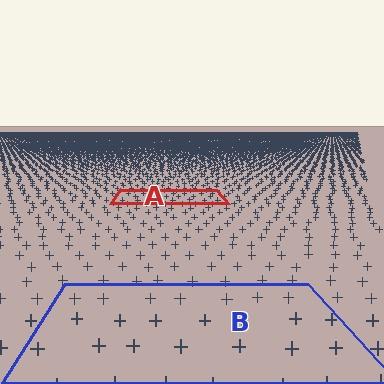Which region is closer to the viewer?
Region B is closer. The texture elements there are larger and more spread out.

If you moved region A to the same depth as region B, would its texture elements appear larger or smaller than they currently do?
They would appear larger. At a closer depth, the same texture elements are projected at a bigger on-screen size.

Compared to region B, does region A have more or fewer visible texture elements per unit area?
Region A has more texture elements per unit area — they are packed more densely because it is farther away.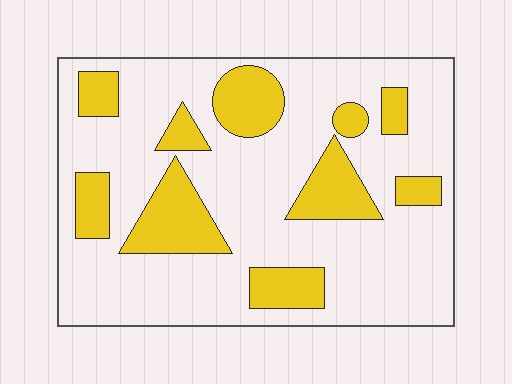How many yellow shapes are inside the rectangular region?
10.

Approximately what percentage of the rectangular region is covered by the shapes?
Approximately 25%.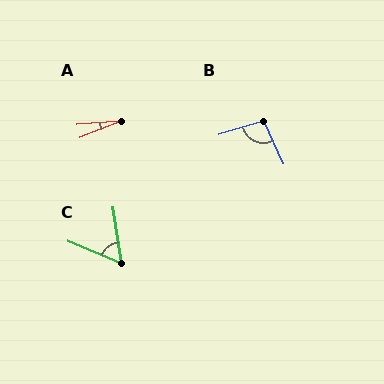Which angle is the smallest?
A, at approximately 17 degrees.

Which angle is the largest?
B, at approximately 98 degrees.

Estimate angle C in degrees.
Approximately 59 degrees.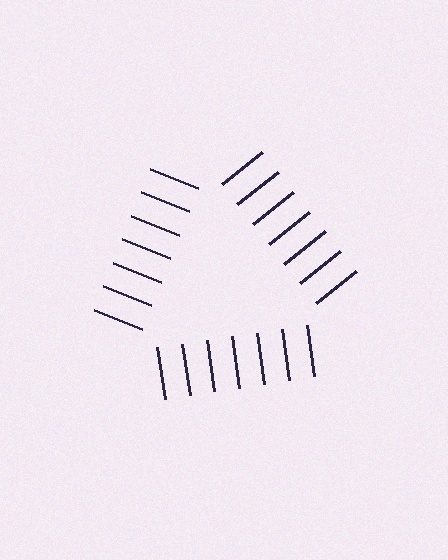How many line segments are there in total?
21 — 7 along each of the 3 edges.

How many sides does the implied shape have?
3 sides — the line-ends trace a triangle.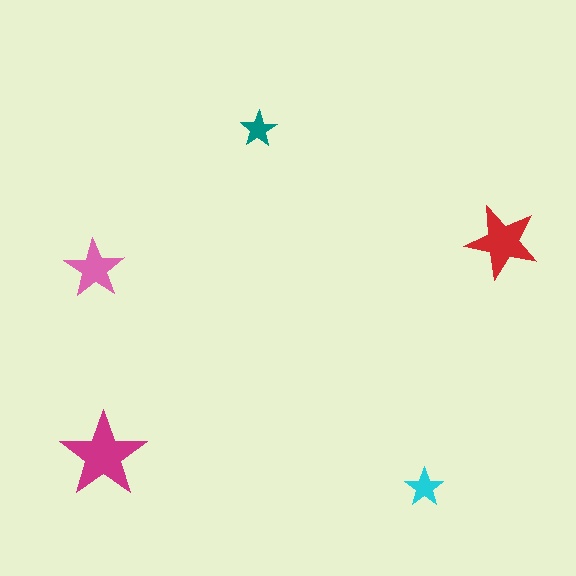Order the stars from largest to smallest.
the magenta one, the red one, the pink one, the cyan one, the teal one.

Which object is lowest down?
The cyan star is bottommost.